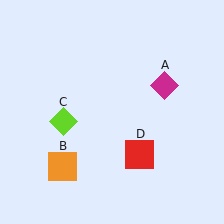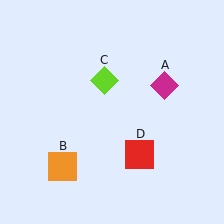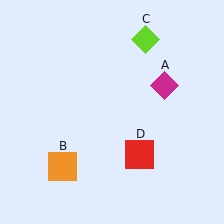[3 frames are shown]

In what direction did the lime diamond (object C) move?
The lime diamond (object C) moved up and to the right.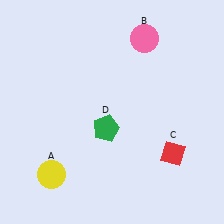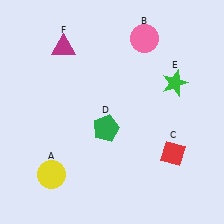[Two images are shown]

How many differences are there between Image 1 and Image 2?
There are 2 differences between the two images.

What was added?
A green star (E), a magenta triangle (F) were added in Image 2.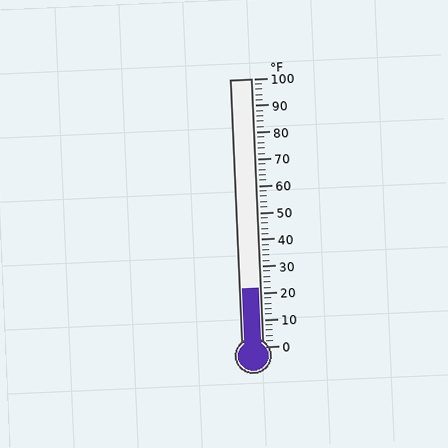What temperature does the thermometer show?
The thermometer shows approximately 22°F.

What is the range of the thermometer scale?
The thermometer scale ranges from 0°F to 100°F.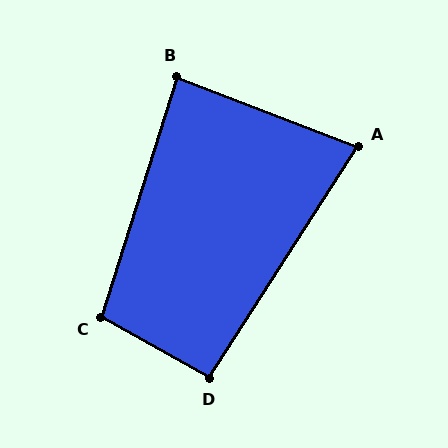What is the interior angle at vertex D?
Approximately 93 degrees (approximately right).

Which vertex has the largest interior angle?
C, at approximately 102 degrees.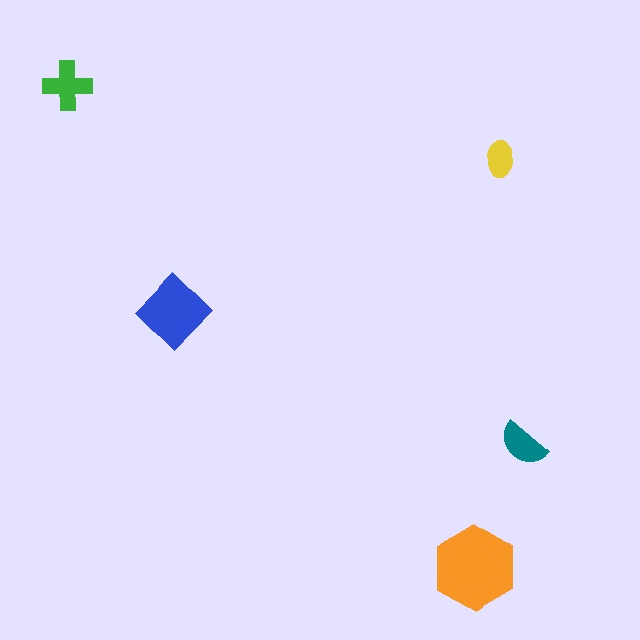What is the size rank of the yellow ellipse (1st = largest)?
5th.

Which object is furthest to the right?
The teal semicircle is rightmost.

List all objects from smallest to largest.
The yellow ellipse, the teal semicircle, the green cross, the blue diamond, the orange hexagon.